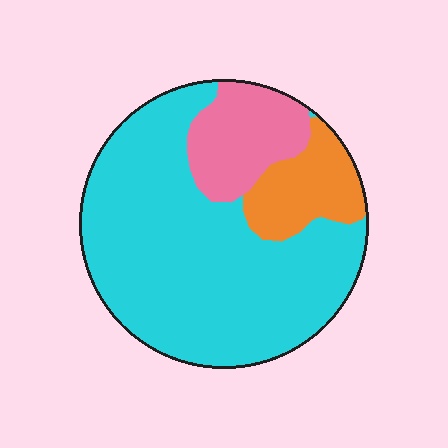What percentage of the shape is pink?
Pink takes up about one sixth (1/6) of the shape.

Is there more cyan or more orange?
Cyan.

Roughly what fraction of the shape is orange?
Orange takes up about one eighth (1/8) of the shape.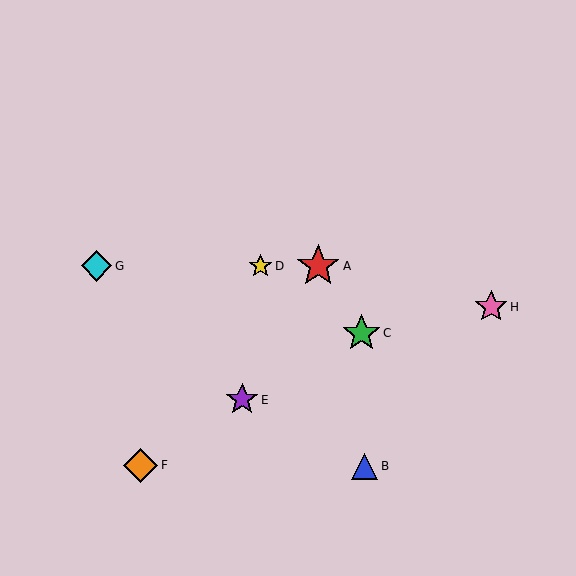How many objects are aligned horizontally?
3 objects (A, D, G) are aligned horizontally.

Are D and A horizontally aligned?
Yes, both are at y≈266.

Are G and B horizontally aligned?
No, G is at y≈266 and B is at y≈466.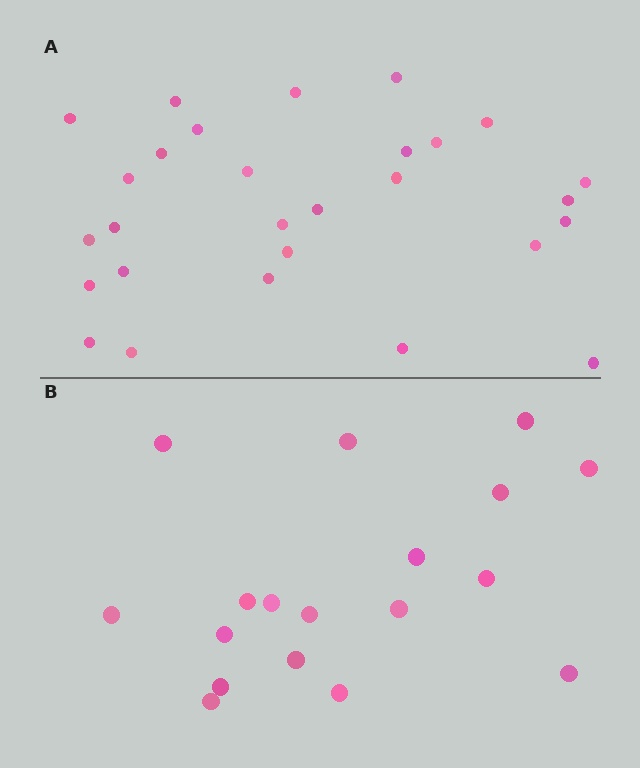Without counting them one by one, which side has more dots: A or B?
Region A (the top region) has more dots.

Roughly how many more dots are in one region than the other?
Region A has roughly 10 or so more dots than region B.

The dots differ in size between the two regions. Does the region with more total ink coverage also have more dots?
No. Region B has more total ink coverage because its dots are larger, but region A actually contains more individual dots. Total area can be misleading — the number of items is what matters here.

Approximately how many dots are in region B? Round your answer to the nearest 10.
About 20 dots. (The exact count is 18, which rounds to 20.)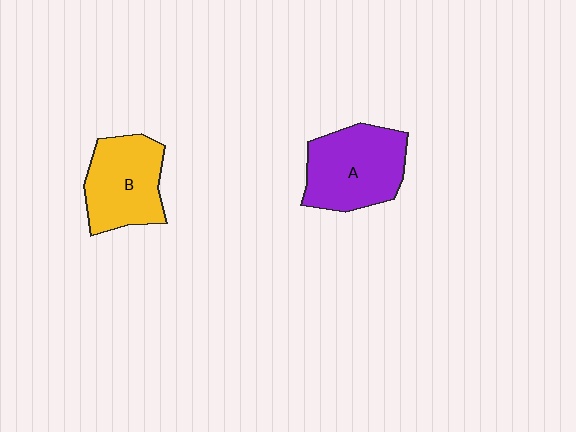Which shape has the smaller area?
Shape B (yellow).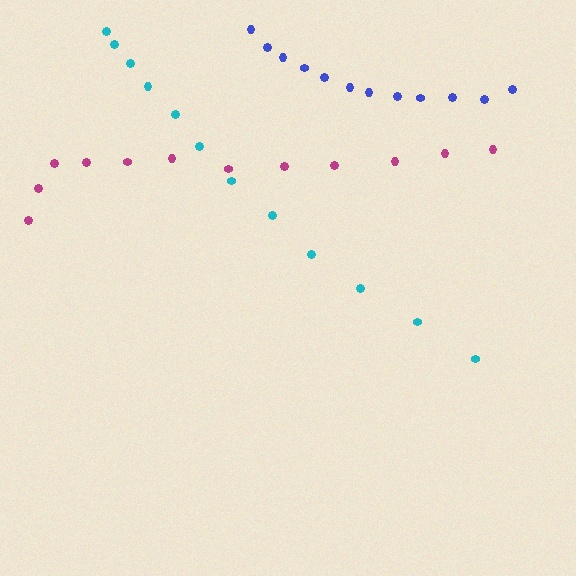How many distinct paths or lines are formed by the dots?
There are 3 distinct paths.